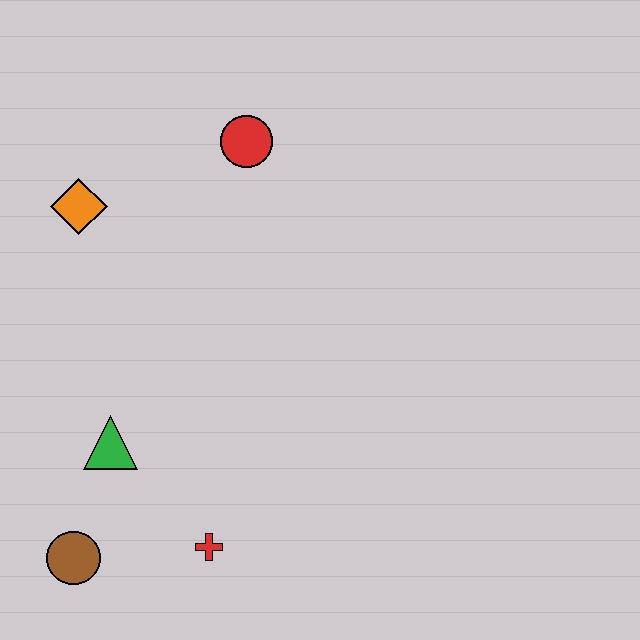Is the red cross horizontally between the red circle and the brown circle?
Yes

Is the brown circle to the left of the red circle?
Yes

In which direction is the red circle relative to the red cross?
The red circle is above the red cross.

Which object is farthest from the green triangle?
The red circle is farthest from the green triangle.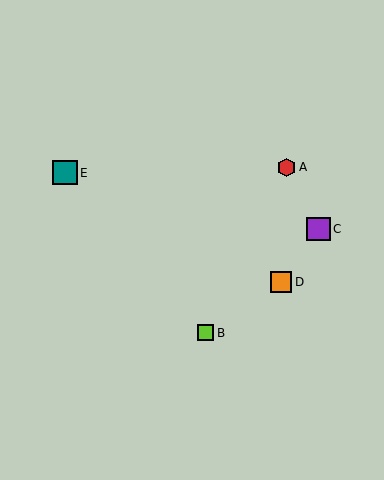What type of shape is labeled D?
Shape D is an orange square.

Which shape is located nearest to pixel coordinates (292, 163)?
The red hexagon (labeled A) at (287, 167) is nearest to that location.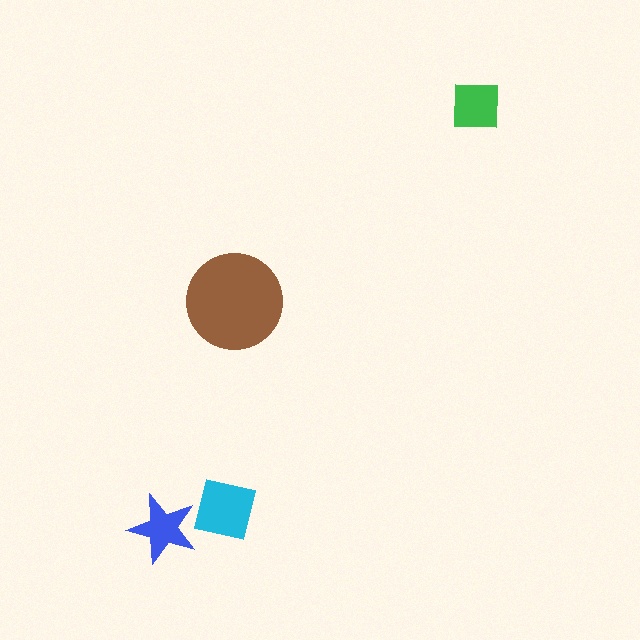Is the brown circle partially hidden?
No, no other shape covers it.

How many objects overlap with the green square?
0 objects overlap with the green square.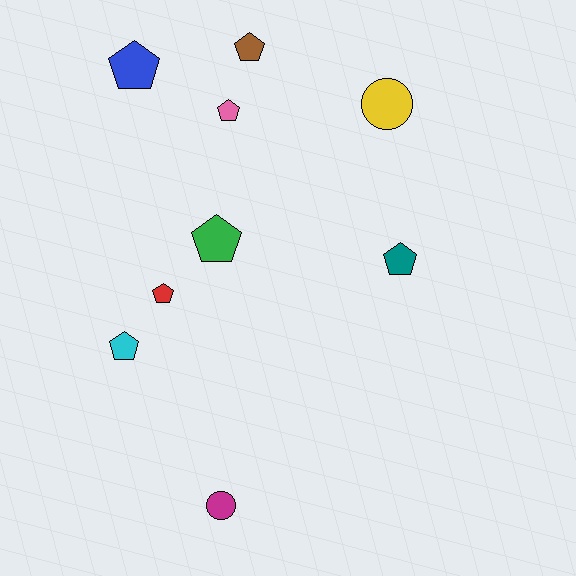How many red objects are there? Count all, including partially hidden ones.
There is 1 red object.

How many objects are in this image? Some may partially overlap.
There are 9 objects.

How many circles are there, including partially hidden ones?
There are 2 circles.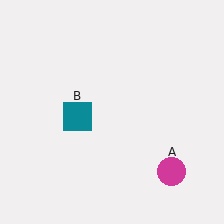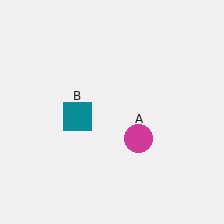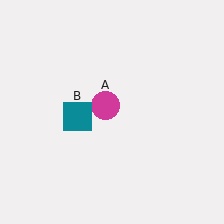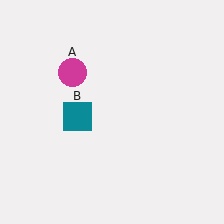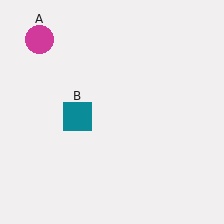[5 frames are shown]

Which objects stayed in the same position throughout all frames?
Teal square (object B) remained stationary.